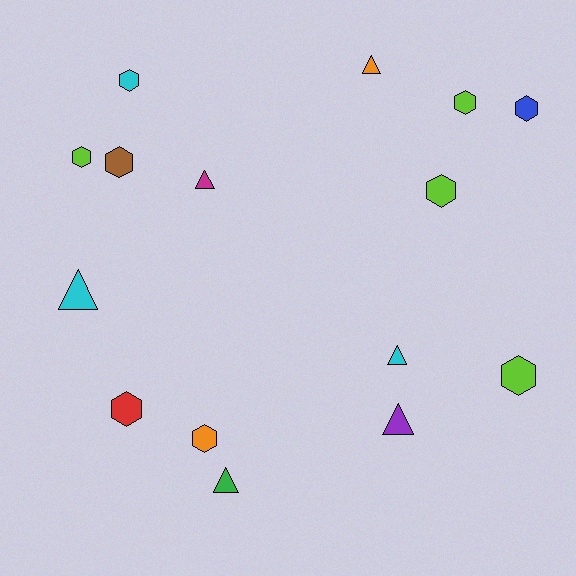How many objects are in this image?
There are 15 objects.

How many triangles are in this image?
There are 6 triangles.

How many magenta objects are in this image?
There is 1 magenta object.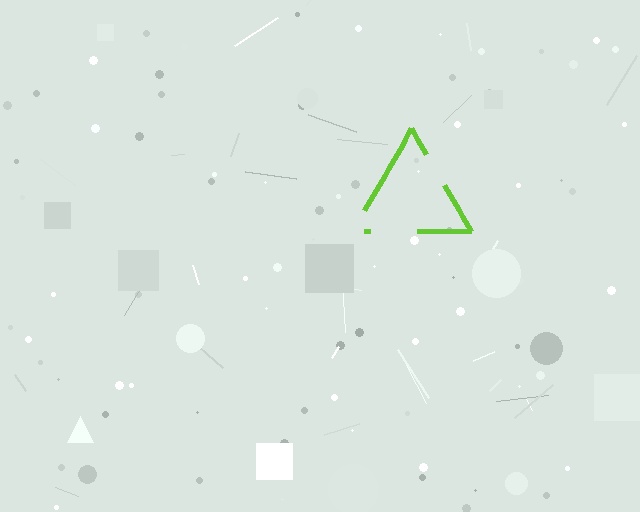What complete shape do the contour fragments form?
The contour fragments form a triangle.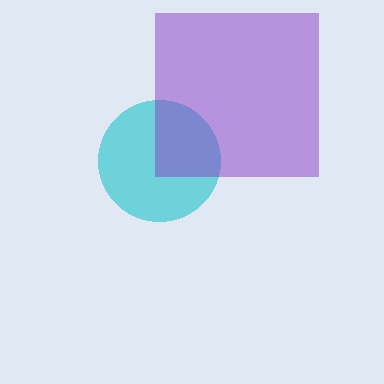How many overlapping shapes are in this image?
There are 2 overlapping shapes in the image.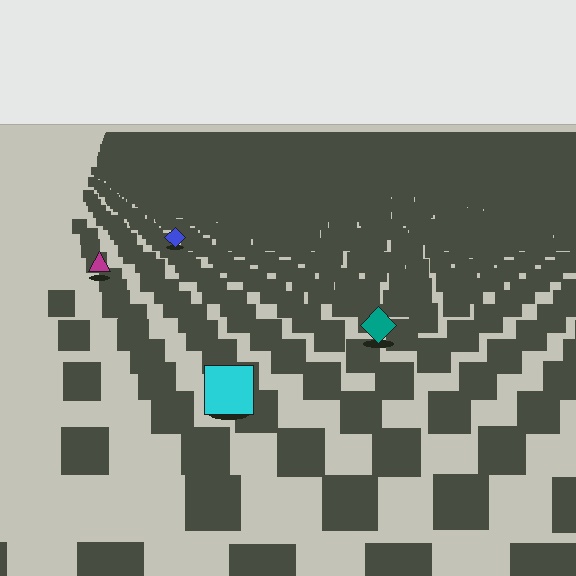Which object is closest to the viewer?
The cyan square is closest. The texture marks near it are larger and more spread out.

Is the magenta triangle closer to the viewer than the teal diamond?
No. The teal diamond is closer — you can tell from the texture gradient: the ground texture is coarser near it.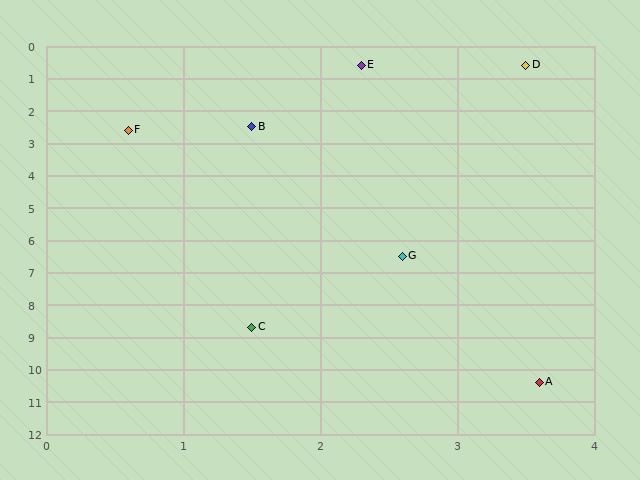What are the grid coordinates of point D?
Point D is at approximately (3.5, 0.6).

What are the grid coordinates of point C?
Point C is at approximately (1.5, 8.7).